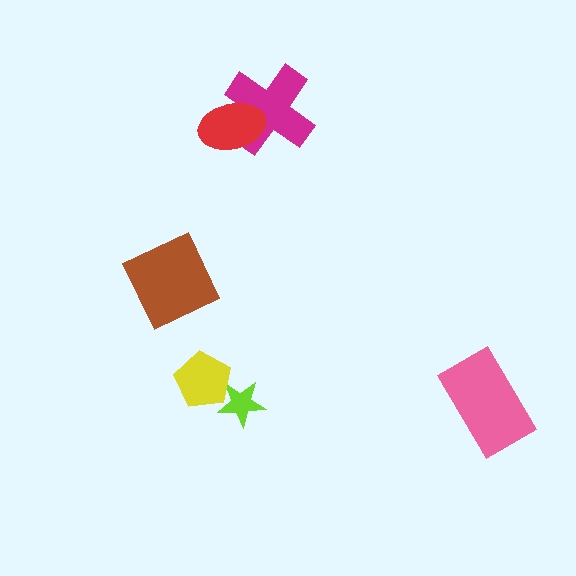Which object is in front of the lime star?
The yellow pentagon is in front of the lime star.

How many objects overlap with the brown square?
0 objects overlap with the brown square.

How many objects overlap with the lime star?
1 object overlaps with the lime star.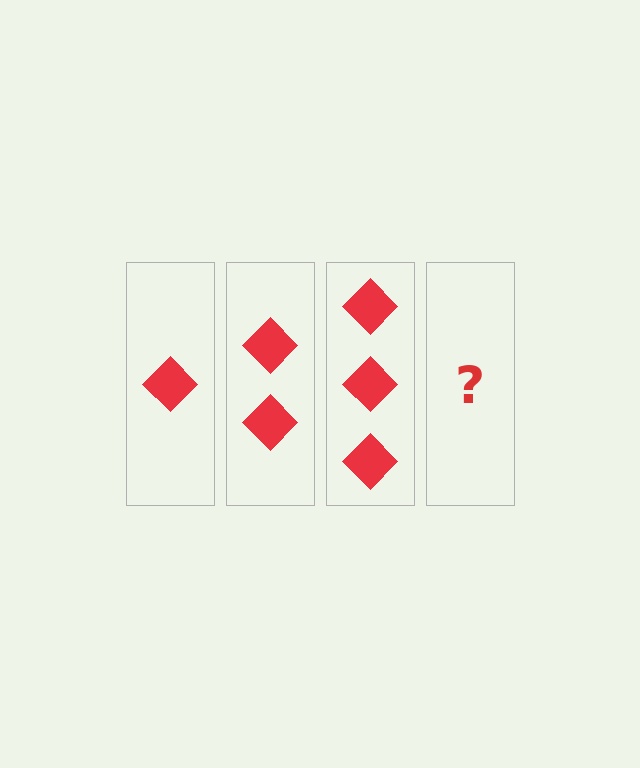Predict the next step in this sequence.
The next step is 4 diamonds.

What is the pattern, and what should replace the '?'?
The pattern is that each step adds one more diamond. The '?' should be 4 diamonds.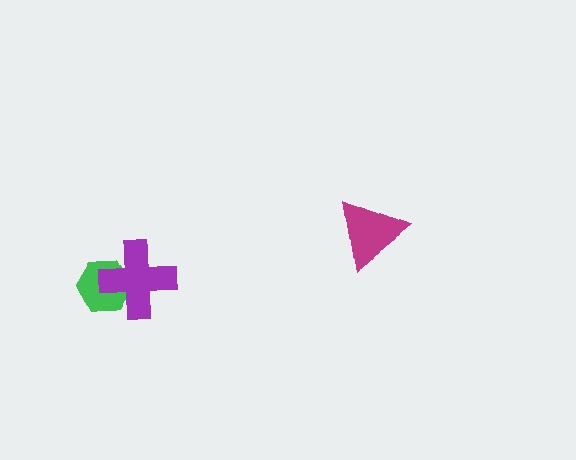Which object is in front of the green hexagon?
The purple cross is in front of the green hexagon.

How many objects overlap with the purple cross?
1 object overlaps with the purple cross.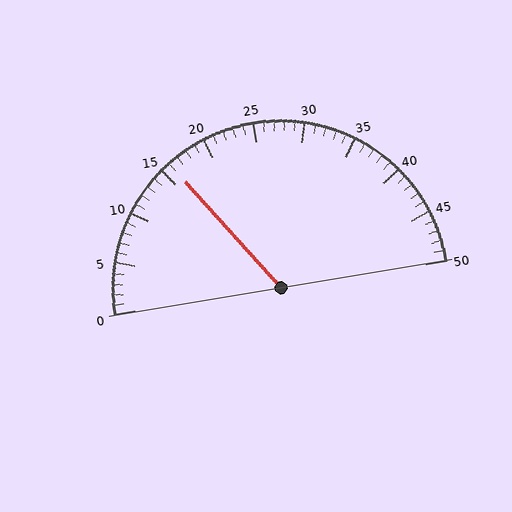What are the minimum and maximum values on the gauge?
The gauge ranges from 0 to 50.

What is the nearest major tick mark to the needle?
The nearest major tick mark is 15.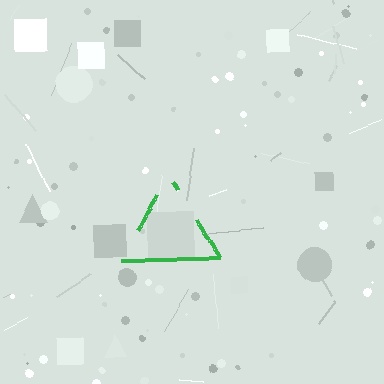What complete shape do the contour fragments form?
The contour fragments form a triangle.